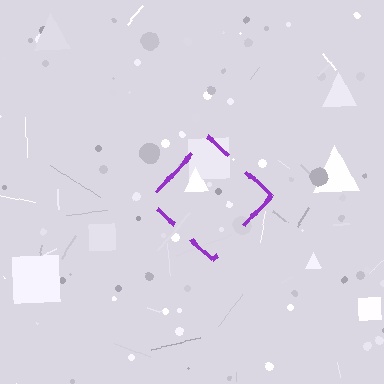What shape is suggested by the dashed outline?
The dashed outline suggests a diamond.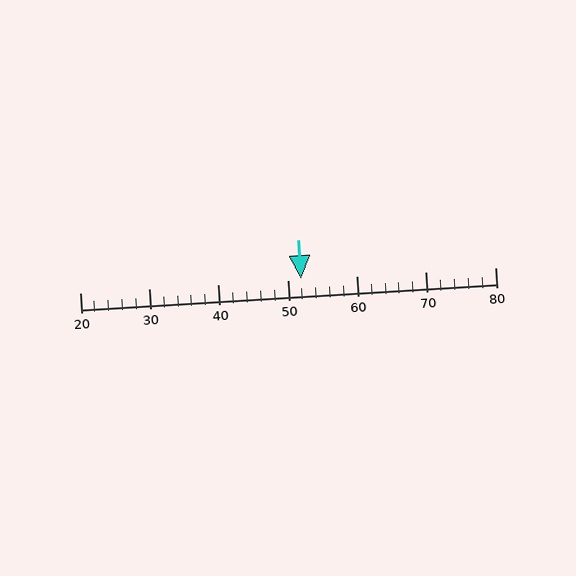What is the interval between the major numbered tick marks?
The major tick marks are spaced 10 units apart.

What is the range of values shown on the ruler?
The ruler shows values from 20 to 80.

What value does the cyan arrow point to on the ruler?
The cyan arrow points to approximately 52.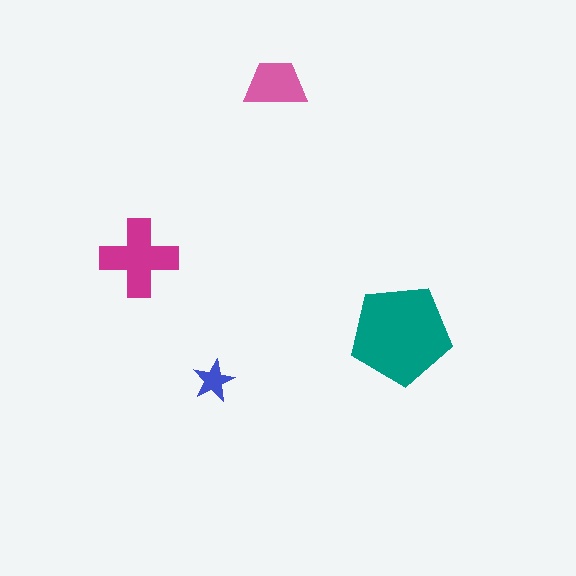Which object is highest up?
The pink trapezoid is topmost.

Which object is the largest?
The teal pentagon.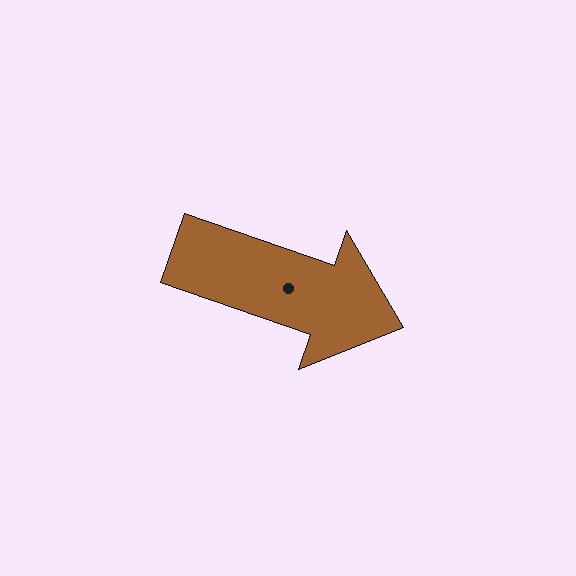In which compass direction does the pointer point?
East.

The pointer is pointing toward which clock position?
Roughly 4 o'clock.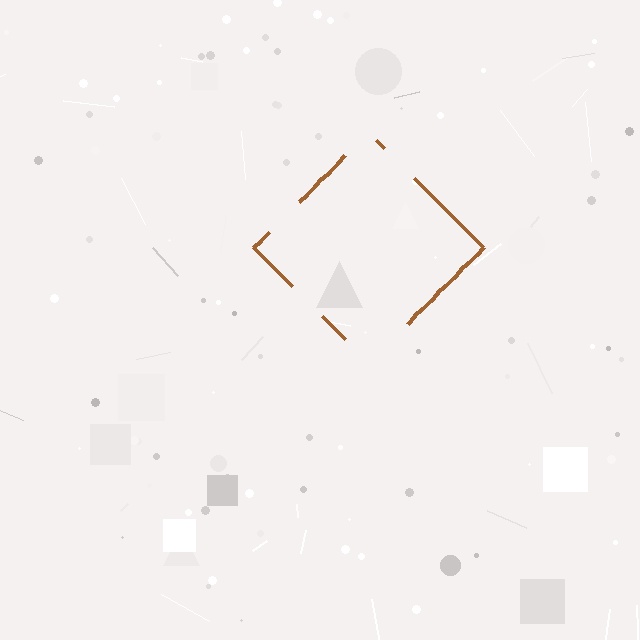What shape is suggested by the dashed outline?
The dashed outline suggests a diamond.